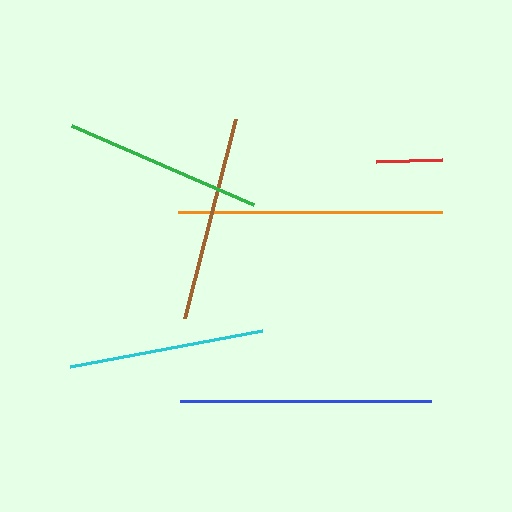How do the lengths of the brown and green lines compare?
The brown and green lines are approximately the same length.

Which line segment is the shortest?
The red line is the shortest at approximately 66 pixels.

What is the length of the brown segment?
The brown segment is approximately 206 pixels long.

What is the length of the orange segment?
The orange segment is approximately 264 pixels long.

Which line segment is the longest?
The orange line is the longest at approximately 264 pixels.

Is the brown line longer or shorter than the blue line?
The blue line is longer than the brown line.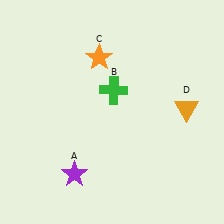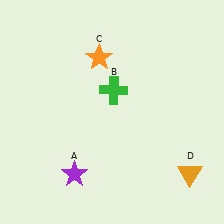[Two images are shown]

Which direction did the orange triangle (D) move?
The orange triangle (D) moved down.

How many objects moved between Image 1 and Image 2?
1 object moved between the two images.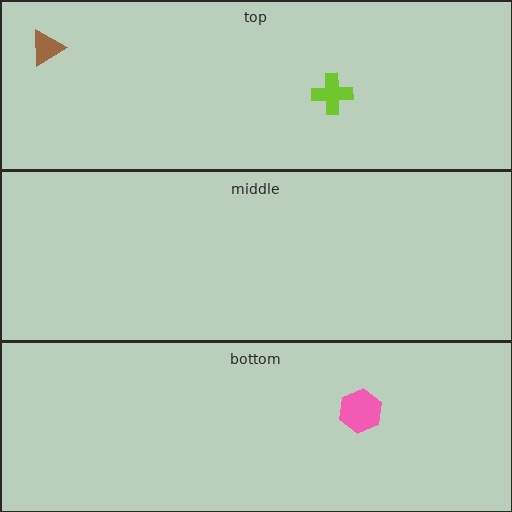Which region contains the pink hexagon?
The bottom region.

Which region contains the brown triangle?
The top region.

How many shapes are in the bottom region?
1.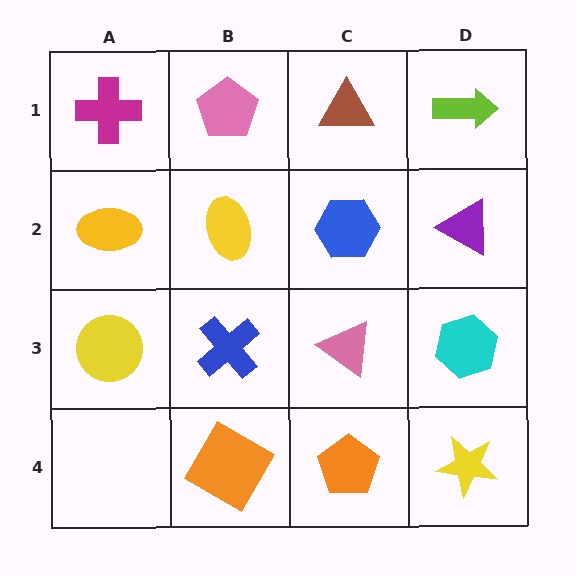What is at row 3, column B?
A blue cross.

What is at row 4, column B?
An orange square.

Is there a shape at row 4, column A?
No, that cell is empty.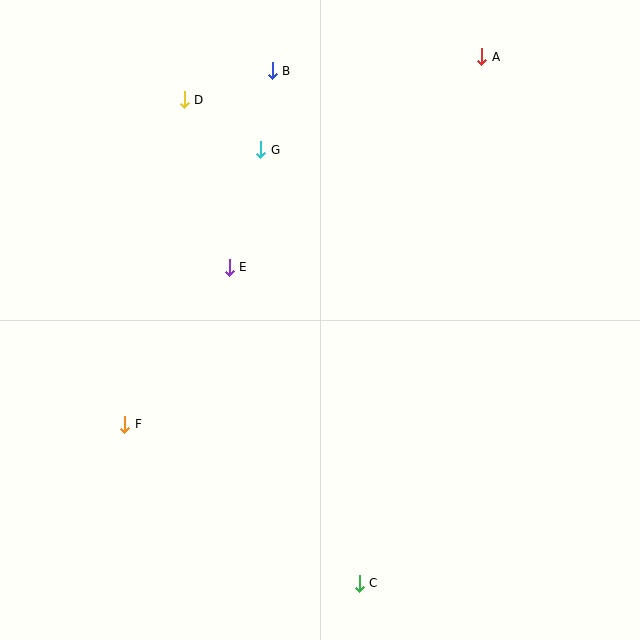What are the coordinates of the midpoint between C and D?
The midpoint between C and D is at (272, 342).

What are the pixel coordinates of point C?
Point C is at (359, 583).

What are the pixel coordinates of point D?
Point D is at (184, 100).